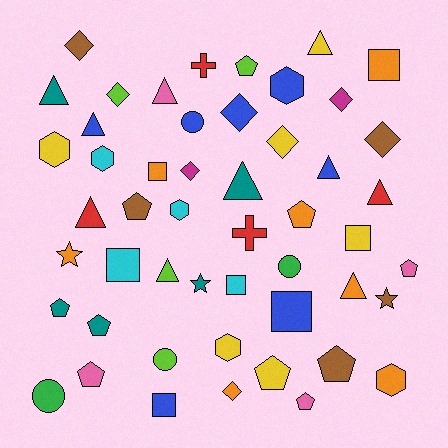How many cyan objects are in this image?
There are 4 cyan objects.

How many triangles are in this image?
There are 10 triangles.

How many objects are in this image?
There are 50 objects.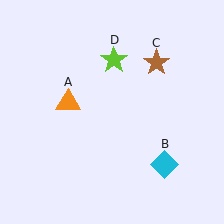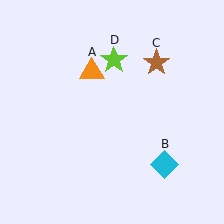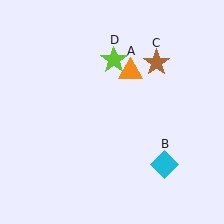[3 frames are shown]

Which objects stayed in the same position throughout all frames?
Cyan diamond (object B) and brown star (object C) and lime star (object D) remained stationary.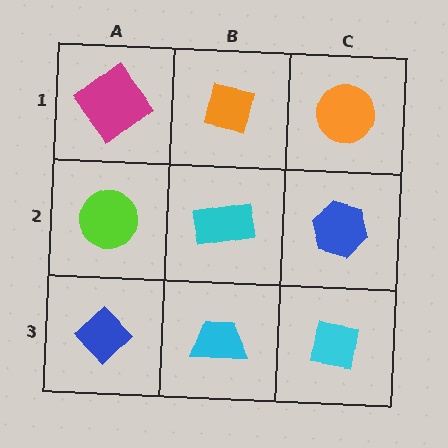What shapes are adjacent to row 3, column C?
A blue hexagon (row 2, column C), a cyan trapezoid (row 3, column B).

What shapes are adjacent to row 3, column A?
A lime circle (row 2, column A), a cyan trapezoid (row 3, column B).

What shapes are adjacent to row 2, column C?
An orange circle (row 1, column C), a cyan square (row 3, column C), a cyan rectangle (row 2, column B).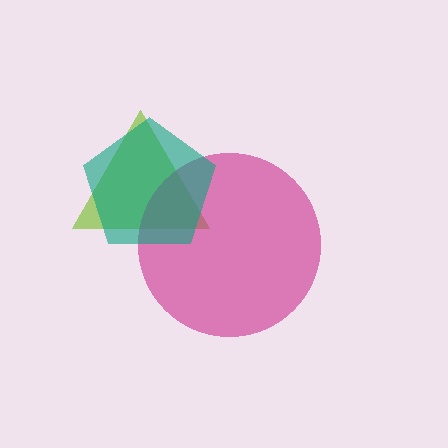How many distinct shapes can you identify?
There are 3 distinct shapes: a lime triangle, a magenta circle, a teal pentagon.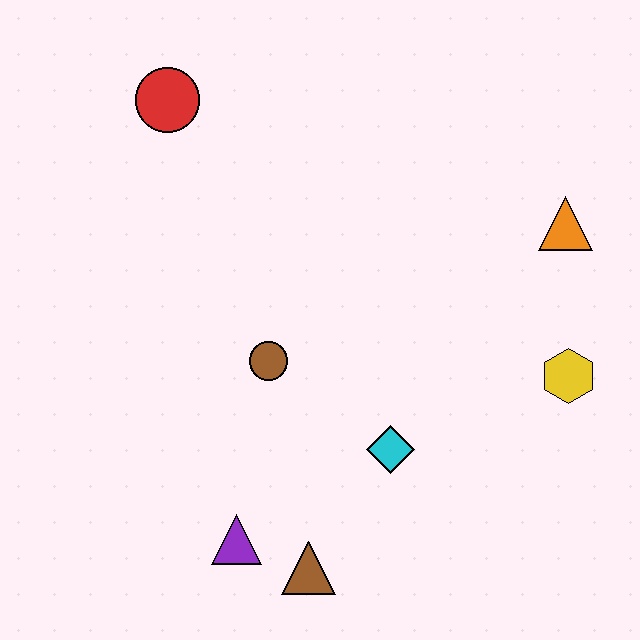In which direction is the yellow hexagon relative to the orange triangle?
The yellow hexagon is below the orange triangle.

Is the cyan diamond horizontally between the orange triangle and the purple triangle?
Yes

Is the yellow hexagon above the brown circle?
No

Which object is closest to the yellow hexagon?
The orange triangle is closest to the yellow hexagon.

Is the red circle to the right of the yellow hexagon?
No